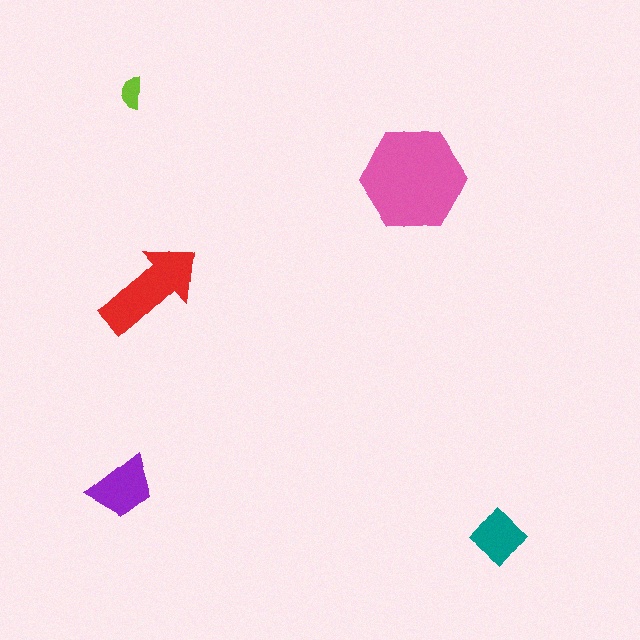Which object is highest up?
The lime semicircle is topmost.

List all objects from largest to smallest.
The pink hexagon, the red arrow, the purple trapezoid, the teal diamond, the lime semicircle.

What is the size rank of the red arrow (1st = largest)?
2nd.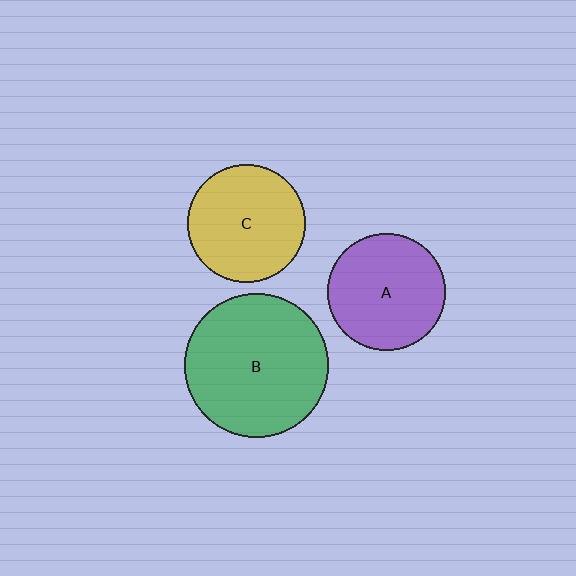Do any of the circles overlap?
No, none of the circles overlap.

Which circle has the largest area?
Circle B (green).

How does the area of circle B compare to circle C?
Approximately 1.5 times.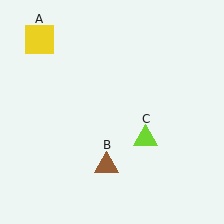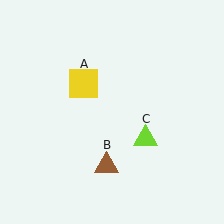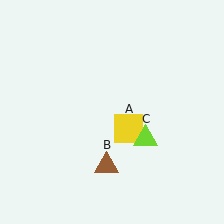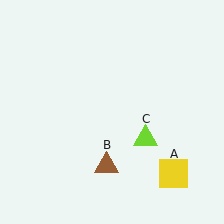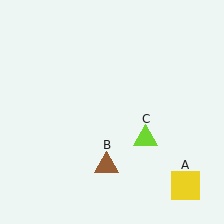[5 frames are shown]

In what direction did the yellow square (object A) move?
The yellow square (object A) moved down and to the right.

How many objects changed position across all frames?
1 object changed position: yellow square (object A).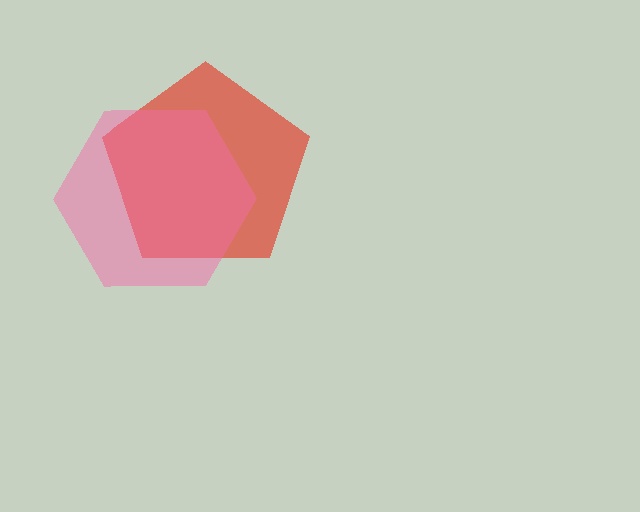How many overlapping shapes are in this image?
There are 2 overlapping shapes in the image.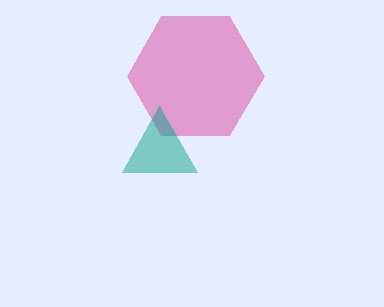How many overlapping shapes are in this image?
There are 2 overlapping shapes in the image.